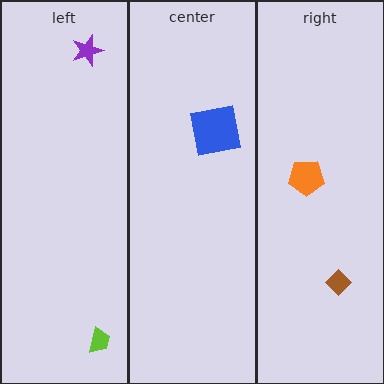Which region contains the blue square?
The center region.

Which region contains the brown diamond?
The right region.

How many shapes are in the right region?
2.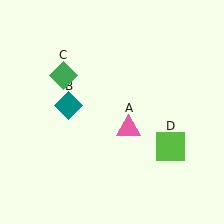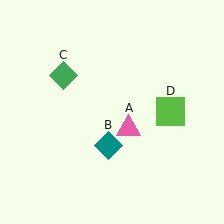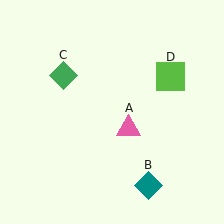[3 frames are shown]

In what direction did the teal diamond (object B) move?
The teal diamond (object B) moved down and to the right.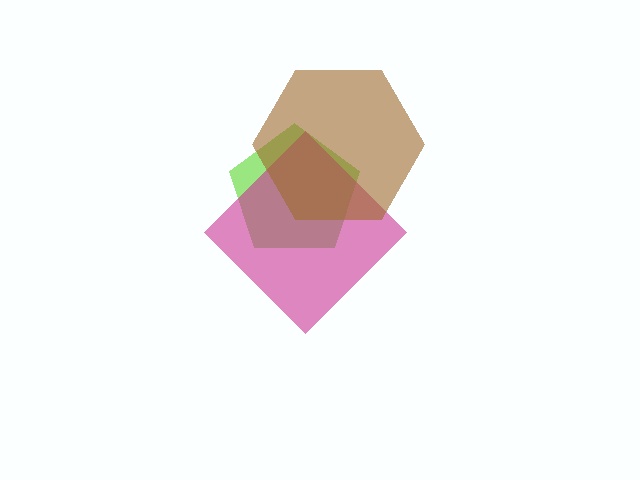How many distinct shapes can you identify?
There are 3 distinct shapes: a lime pentagon, a magenta diamond, a brown hexagon.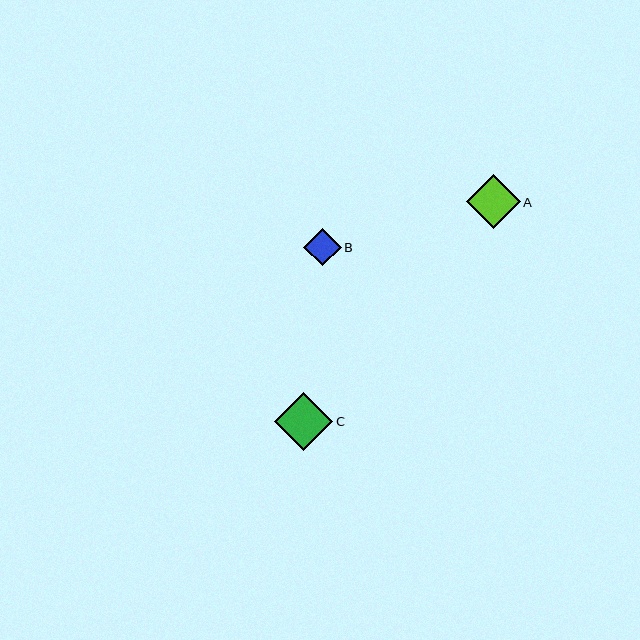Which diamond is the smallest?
Diamond B is the smallest with a size of approximately 37 pixels.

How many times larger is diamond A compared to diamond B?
Diamond A is approximately 1.4 times the size of diamond B.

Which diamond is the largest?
Diamond C is the largest with a size of approximately 58 pixels.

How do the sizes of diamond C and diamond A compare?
Diamond C and diamond A are approximately the same size.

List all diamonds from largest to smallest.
From largest to smallest: C, A, B.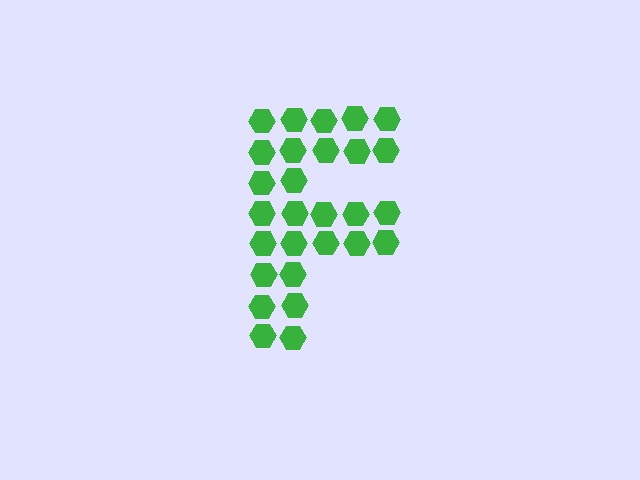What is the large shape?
The large shape is the letter F.